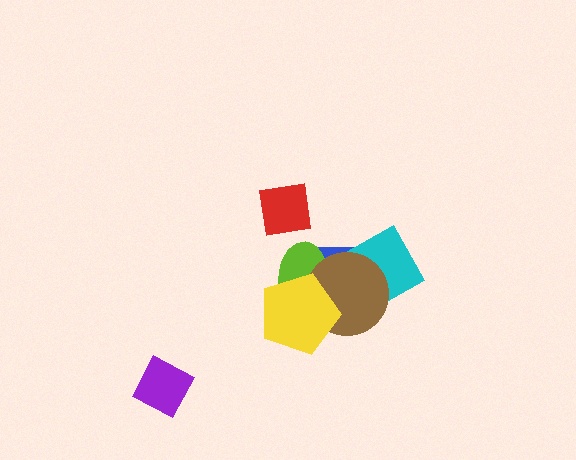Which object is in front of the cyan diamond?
The brown circle is in front of the cyan diamond.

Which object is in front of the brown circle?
The yellow pentagon is in front of the brown circle.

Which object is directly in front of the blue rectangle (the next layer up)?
The cyan diamond is directly in front of the blue rectangle.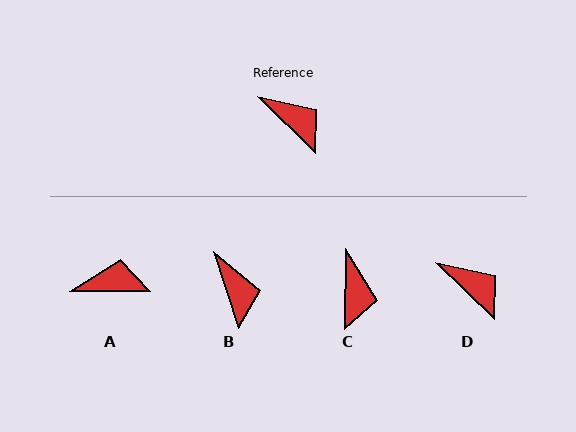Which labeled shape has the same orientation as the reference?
D.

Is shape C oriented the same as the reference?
No, it is off by about 46 degrees.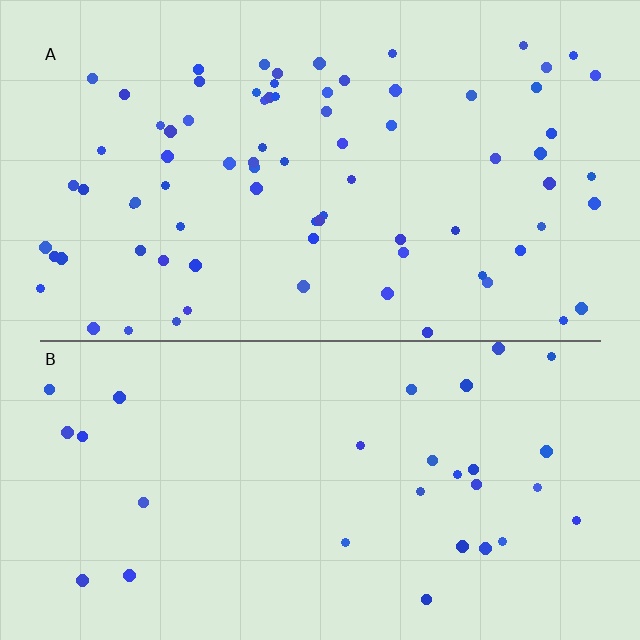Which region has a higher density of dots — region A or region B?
A (the top).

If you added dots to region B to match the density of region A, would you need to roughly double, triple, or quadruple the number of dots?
Approximately triple.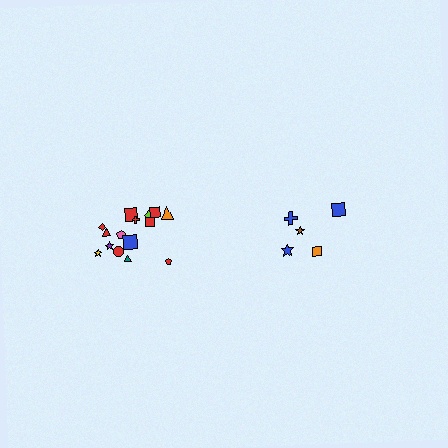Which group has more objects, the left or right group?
The left group.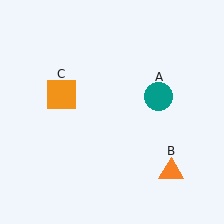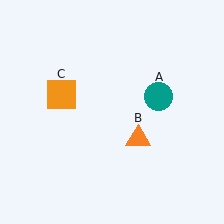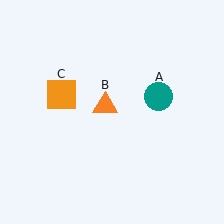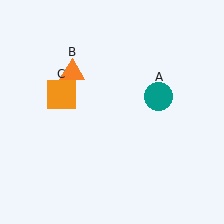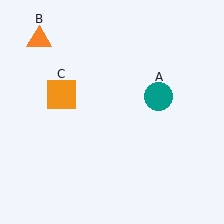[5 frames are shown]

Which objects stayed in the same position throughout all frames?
Teal circle (object A) and orange square (object C) remained stationary.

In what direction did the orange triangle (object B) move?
The orange triangle (object B) moved up and to the left.